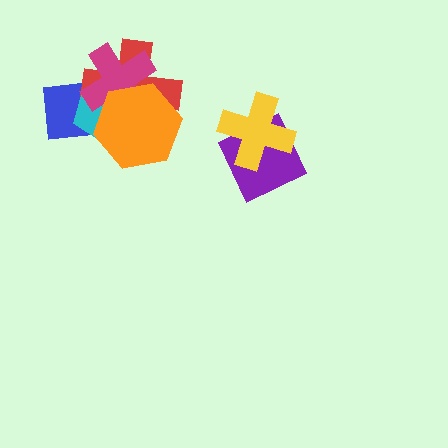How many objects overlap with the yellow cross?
1 object overlaps with the yellow cross.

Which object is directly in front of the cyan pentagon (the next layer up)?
The magenta cross is directly in front of the cyan pentagon.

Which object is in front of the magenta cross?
The orange hexagon is in front of the magenta cross.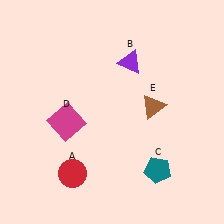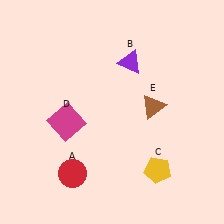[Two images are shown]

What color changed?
The pentagon (C) changed from teal in Image 1 to yellow in Image 2.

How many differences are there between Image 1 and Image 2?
There is 1 difference between the two images.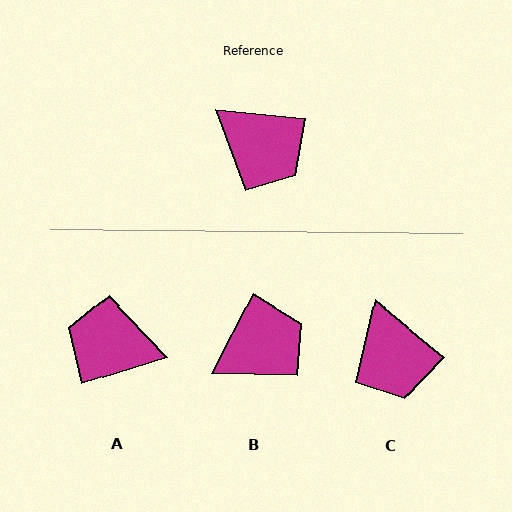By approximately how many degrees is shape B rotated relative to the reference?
Approximately 69 degrees counter-clockwise.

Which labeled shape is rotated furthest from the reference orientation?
A, about 157 degrees away.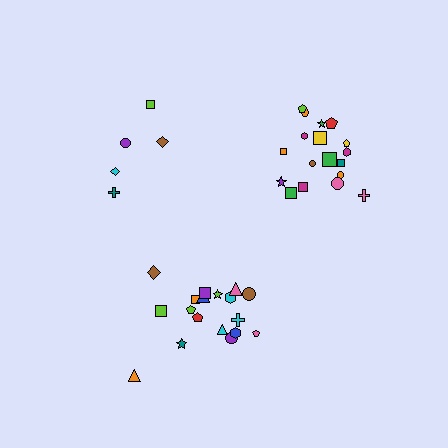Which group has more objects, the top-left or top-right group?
The top-right group.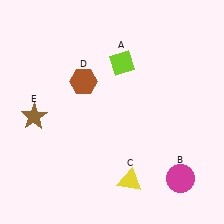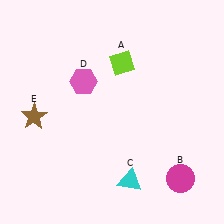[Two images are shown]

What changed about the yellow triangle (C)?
In Image 1, C is yellow. In Image 2, it changed to cyan.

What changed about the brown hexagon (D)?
In Image 1, D is brown. In Image 2, it changed to pink.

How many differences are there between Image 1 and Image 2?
There are 2 differences between the two images.